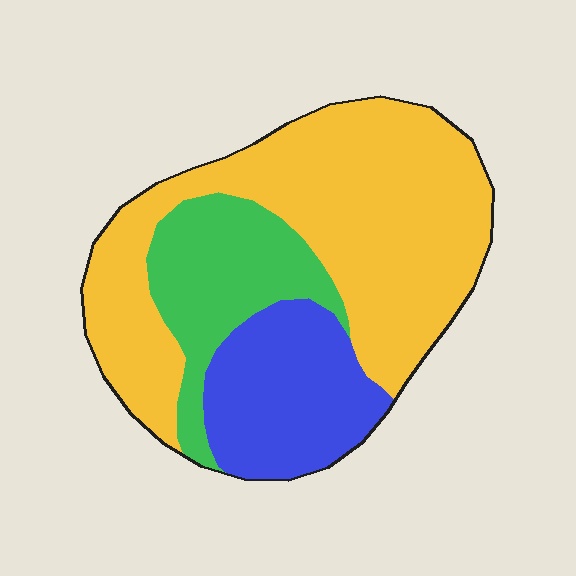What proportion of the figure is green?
Green covers 21% of the figure.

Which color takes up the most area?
Yellow, at roughly 55%.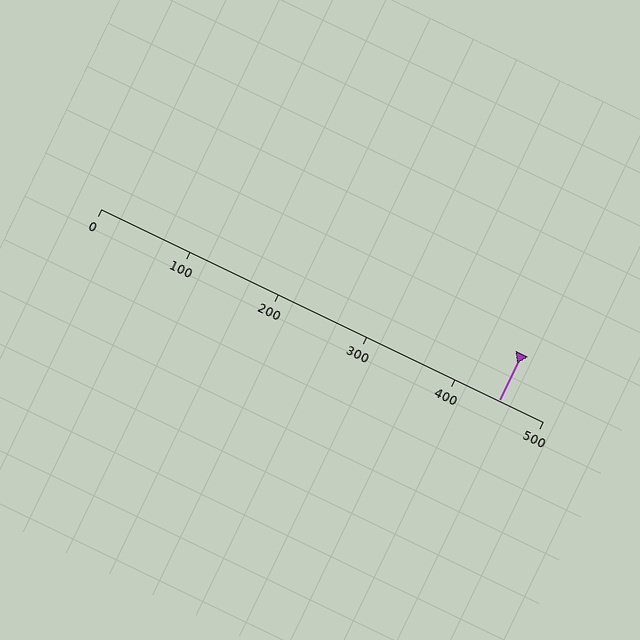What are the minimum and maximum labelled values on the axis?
The axis runs from 0 to 500.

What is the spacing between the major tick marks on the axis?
The major ticks are spaced 100 apart.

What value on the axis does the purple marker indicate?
The marker indicates approximately 450.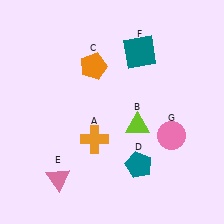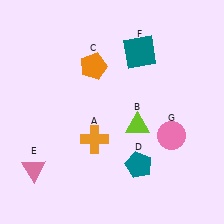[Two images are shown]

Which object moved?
The pink triangle (E) moved left.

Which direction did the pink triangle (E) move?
The pink triangle (E) moved left.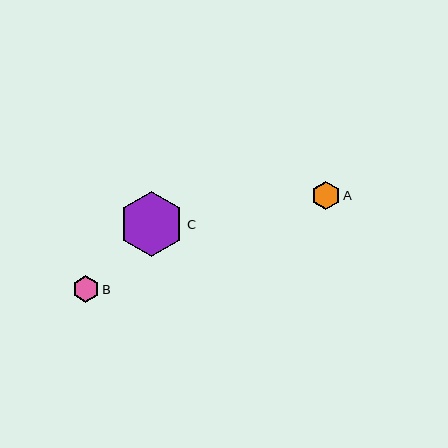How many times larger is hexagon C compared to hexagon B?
Hexagon C is approximately 2.4 times the size of hexagon B.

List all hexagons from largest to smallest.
From largest to smallest: C, A, B.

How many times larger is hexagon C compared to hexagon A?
Hexagon C is approximately 2.3 times the size of hexagon A.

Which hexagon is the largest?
Hexagon C is the largest with a size of approximately 65 pixels.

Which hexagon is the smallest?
Hexagon B is the smallest with a size of approximately 27 pixels.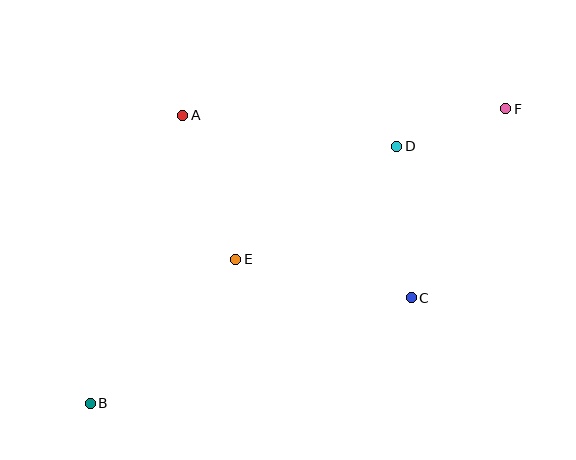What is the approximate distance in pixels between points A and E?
The distance between A and E is approximately 154 pixels.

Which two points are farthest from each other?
Points B and F are farthest from each other.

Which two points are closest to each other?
Points D and F are closest to each other.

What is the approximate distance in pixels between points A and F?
The distance between A and F is approximately 323 pixels.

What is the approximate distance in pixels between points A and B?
The distance between A and B is approximately 303 pixels.